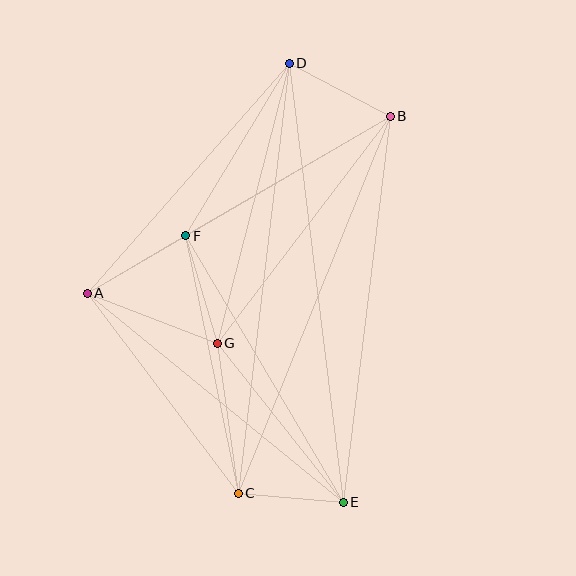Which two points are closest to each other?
Points C and E are closest to each other.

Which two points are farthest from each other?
Points D and E are farthest from each other.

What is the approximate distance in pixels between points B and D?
The distance between B and D is approximately 114 pixels.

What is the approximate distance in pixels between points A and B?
The distance between A and B is approximately 351 pixels.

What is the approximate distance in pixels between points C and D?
The distance between C and D is approximately 433 pixels.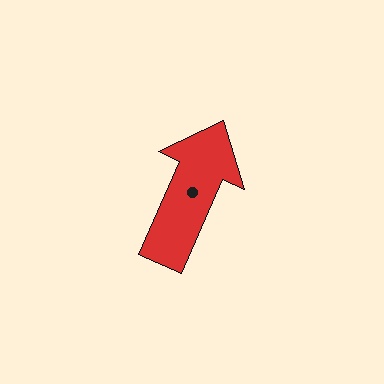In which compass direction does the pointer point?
Northeast.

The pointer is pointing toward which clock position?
Roughly 1 o'clock.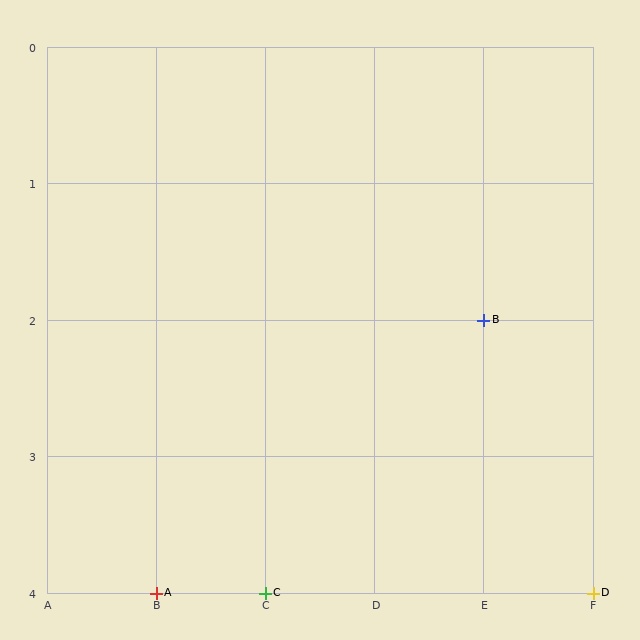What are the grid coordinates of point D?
Point D is at grid coordinates (F, 4).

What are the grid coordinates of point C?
Point C is at grid coordinates (C, 4).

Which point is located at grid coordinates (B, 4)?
Point A is at (B, 4).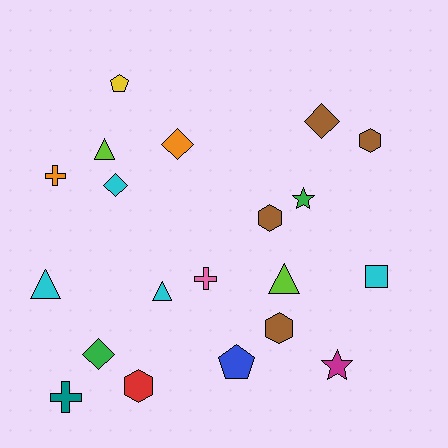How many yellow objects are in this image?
There is 1 yellow object.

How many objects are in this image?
There are 20 objects.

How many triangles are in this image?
There are 4 triangles.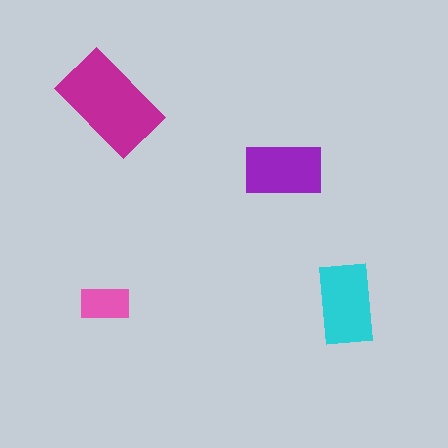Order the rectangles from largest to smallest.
the magenta one, the cyan one, the purple one, the pink one.